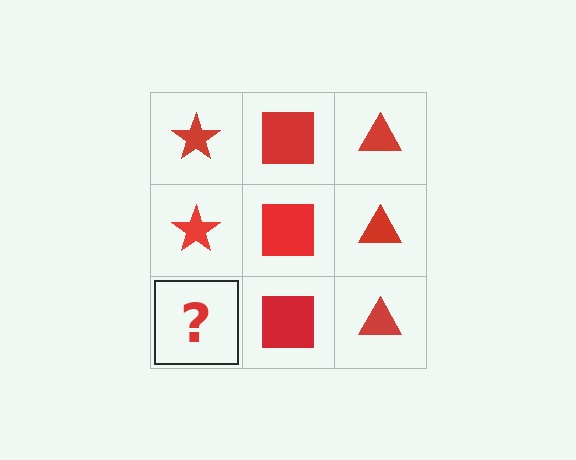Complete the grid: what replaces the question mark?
The question mark should be replaced with a red star.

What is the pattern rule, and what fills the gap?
The rule is that each column has a consistent shape. The gap should be filled with a red star.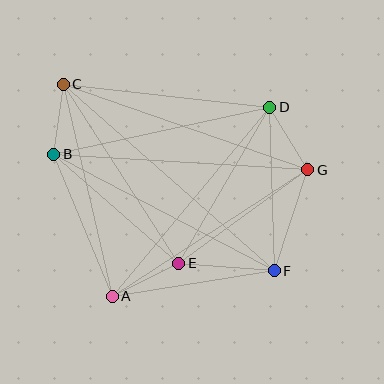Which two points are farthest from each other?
Points C and F are farthest from each other.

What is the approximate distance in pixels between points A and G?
The distance between A and G is approximately 233 pixels.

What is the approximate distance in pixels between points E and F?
The distance between E and F is approximately 96 pixels.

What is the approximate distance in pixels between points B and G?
The distance between B and G is approximately 255 pixels.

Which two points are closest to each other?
Points B and C are closest to each other.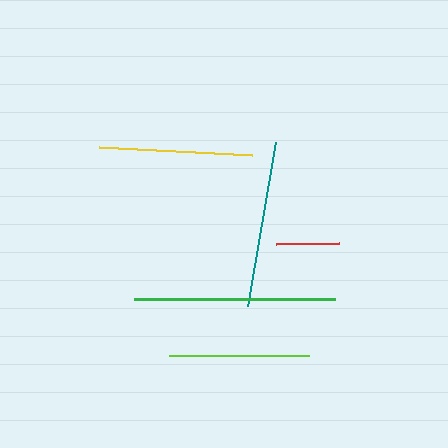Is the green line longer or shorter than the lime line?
The green line is longer than the lime line.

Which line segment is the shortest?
The red line is the shortest at approximately 63 pixels.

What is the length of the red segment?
The red segment is approximately 63 pixels long.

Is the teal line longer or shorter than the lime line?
The teal line is longer than the lime line.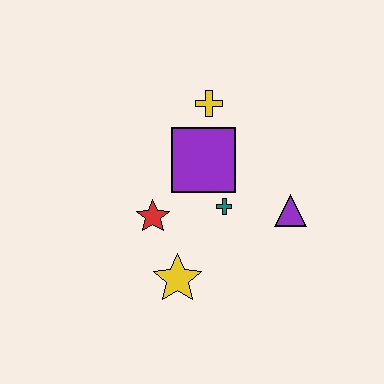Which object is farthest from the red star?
The purple triangle is farthest from the red star.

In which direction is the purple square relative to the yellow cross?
The purple square is below the yellow cross.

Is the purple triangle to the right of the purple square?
Yes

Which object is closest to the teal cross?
The purple square is closest to the teal cross.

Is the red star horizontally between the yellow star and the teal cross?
No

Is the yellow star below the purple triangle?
Yes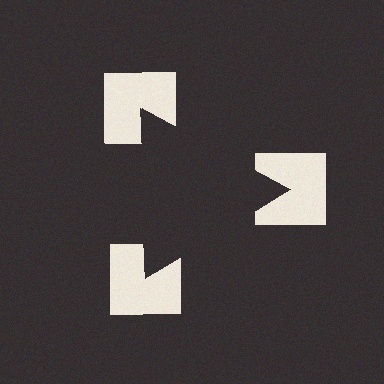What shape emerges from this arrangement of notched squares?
An illusory triangle — its edges are inferred from the aligned wedge cuts in the notched squares, not physically drawn.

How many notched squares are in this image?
There are 3 — one at each vertex of the illusory triangle.